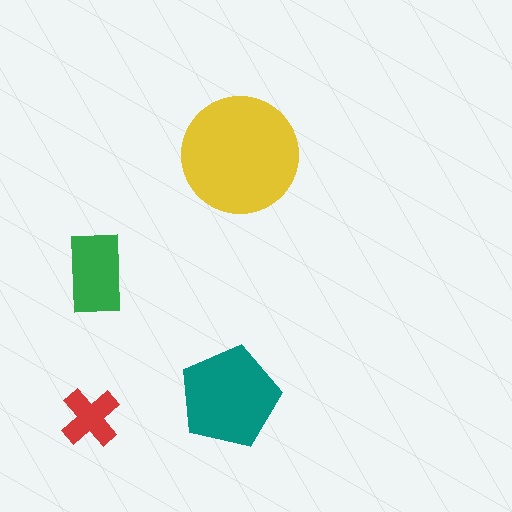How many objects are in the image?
There are 4 objects in the image.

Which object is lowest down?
The red cross is bottommost.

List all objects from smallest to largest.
The red cross, the green rectangle, the teal pentagon, the yellow circle.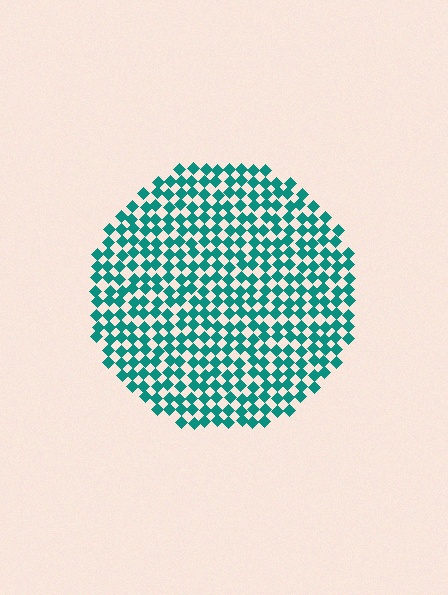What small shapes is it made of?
It is made of small diamonds.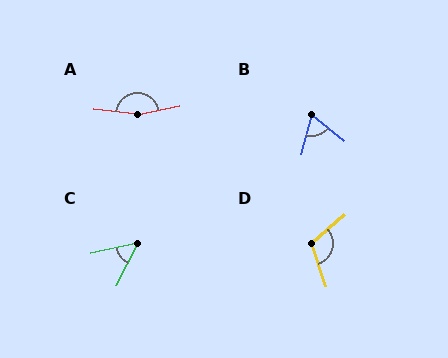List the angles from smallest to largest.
C (51°), B (65°), D (112°), A (161°).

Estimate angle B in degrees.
Approximately 65 degrees.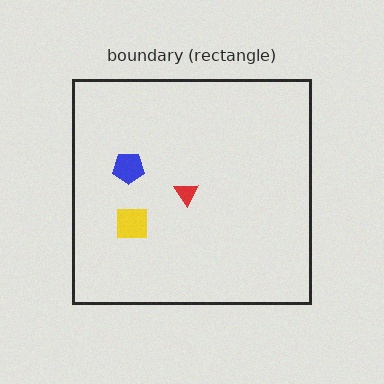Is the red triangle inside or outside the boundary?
Inside.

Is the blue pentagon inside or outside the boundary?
Inside.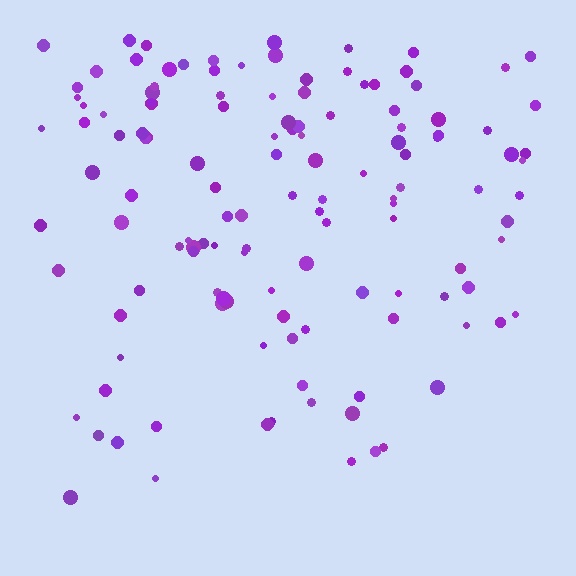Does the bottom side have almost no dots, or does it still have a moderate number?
Still a moderate number, just noticeably fewer than the top.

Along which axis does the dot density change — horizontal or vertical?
Vertical.